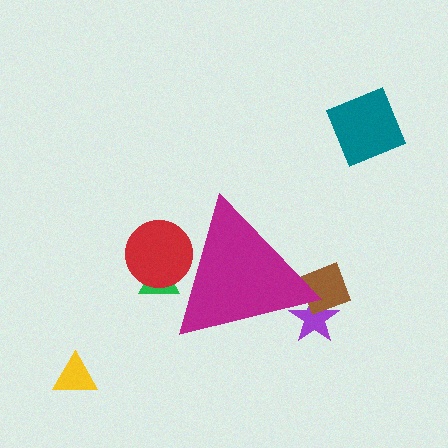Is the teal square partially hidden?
No, the teal square is fully visible.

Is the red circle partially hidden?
Yes, the red circle is partially hidden behind the magenta triangle.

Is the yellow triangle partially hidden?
No, the yellow triangle is fully visible.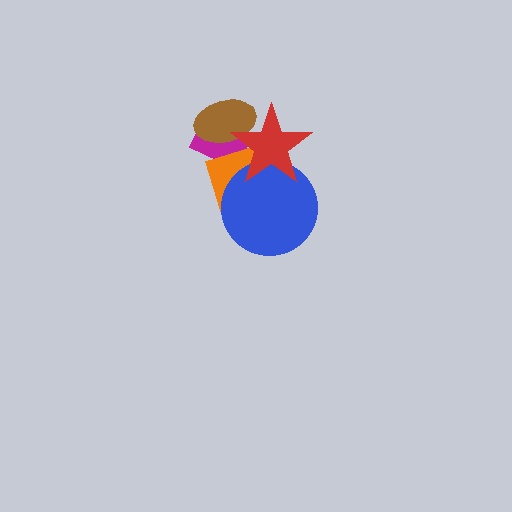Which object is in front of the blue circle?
The red star is in front of the blue circle.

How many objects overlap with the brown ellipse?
3 objects overlap with the brown ellipse.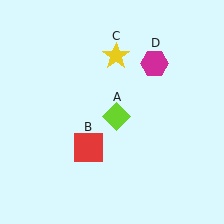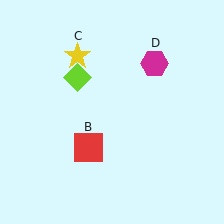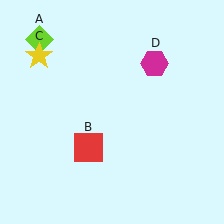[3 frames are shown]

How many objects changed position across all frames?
2 objects changed position: lime diamond (object A), yellow star (object C).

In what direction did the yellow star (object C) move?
The yellow star (object C) moved left.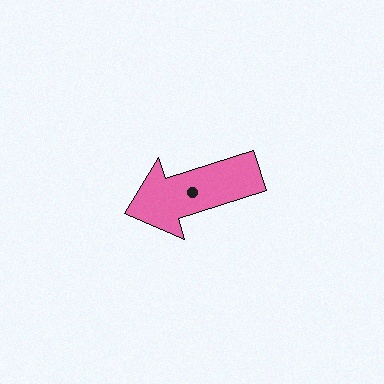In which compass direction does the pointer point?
West.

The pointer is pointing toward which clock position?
Roughly 8 o'clock.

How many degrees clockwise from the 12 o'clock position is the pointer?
Approximately 252 degrees.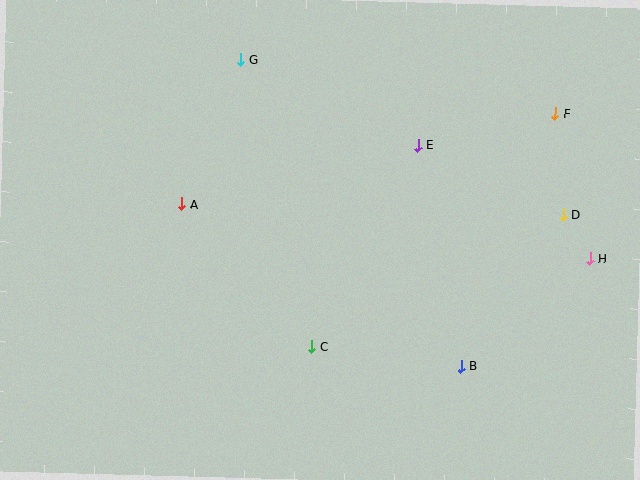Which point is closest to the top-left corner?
Point G is closest to the top-left corner.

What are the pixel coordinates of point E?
Point E is at (418, 145).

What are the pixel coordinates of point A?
Point A is at (182, 204).